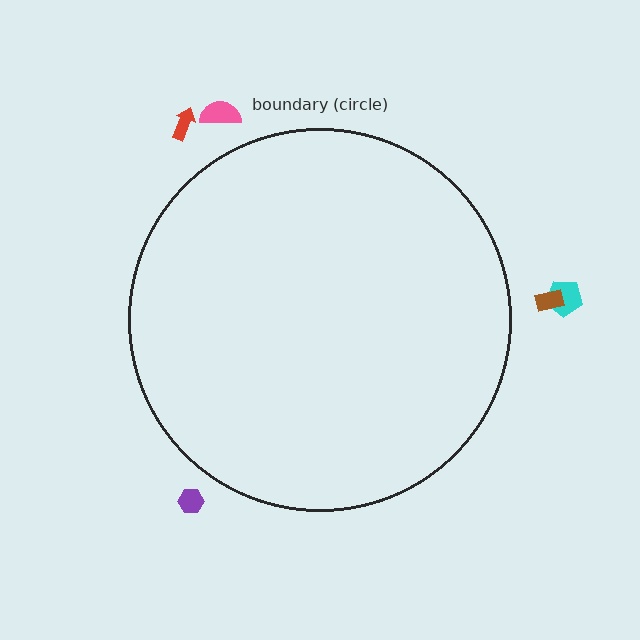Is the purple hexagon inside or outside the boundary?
Outside.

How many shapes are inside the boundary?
0 inside, 5 outside.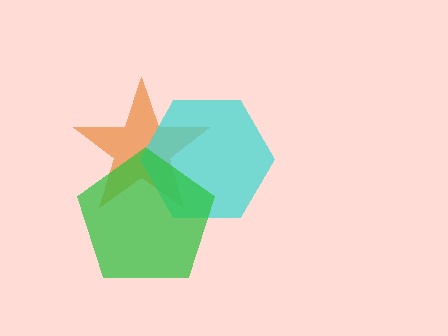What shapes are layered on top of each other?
The layered shapes are: an orange star, a cyan hexagon, a green pentagon.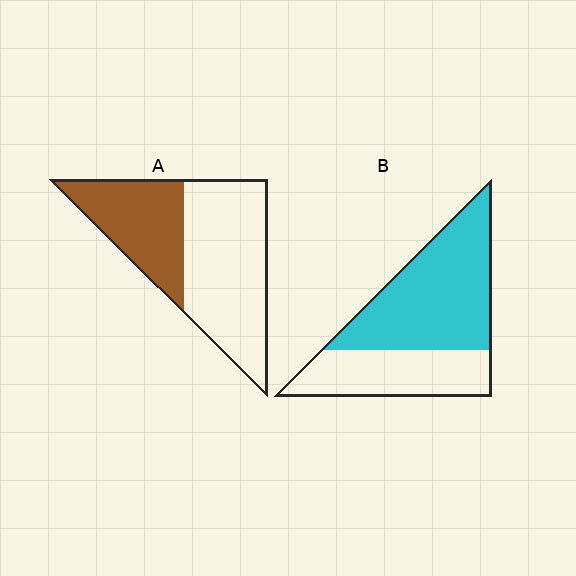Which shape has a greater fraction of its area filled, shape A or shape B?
Shape B.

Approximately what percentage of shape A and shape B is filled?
A is approximately 40% and B is approximately 60%.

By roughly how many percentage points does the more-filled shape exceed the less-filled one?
By roughly 25 percentage points (B over A).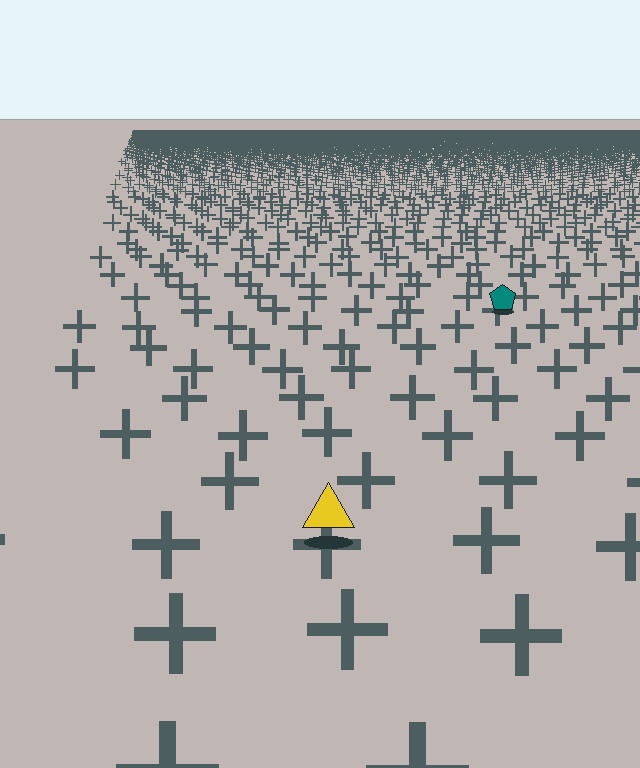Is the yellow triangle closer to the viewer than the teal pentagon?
Yes. The yellow triangle is closer — you can tell from the texture gradient: the ground texture is coarser near it.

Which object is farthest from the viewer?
The teal pentagon is farthest from the viewer. It appears smaller and the ground texture around it is denser.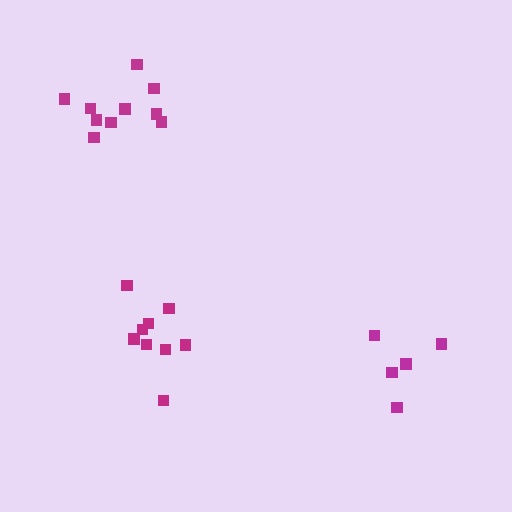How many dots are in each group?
Group 1: 9 dots, Group 2: 5 dots, Group 3: 10 dots (24 total).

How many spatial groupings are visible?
There are 3 spatial groupings.